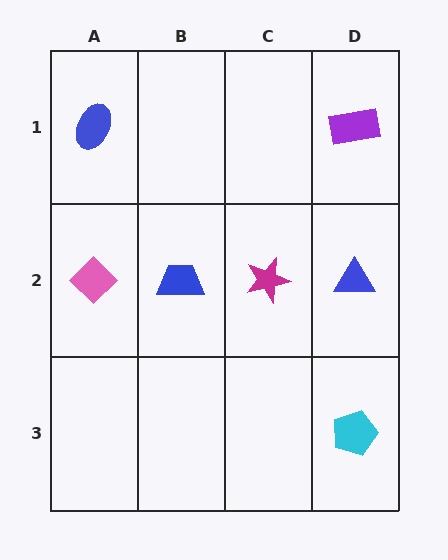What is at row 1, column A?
A blue ellipse.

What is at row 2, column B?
A blue trapezoid.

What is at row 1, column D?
A purple rectangle.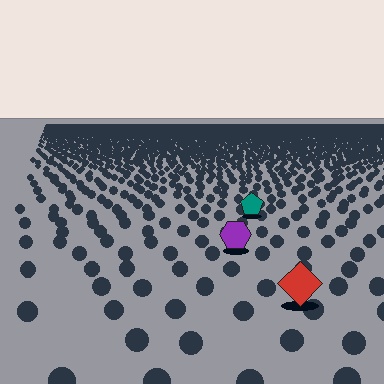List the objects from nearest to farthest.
From nearest to farthest: the red diamond, the purple hexagon, the teal pentagon.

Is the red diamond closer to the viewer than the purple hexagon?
Yes. The red diamond is closer — you can tell from the texture gradient: the ground texture is coarser near it.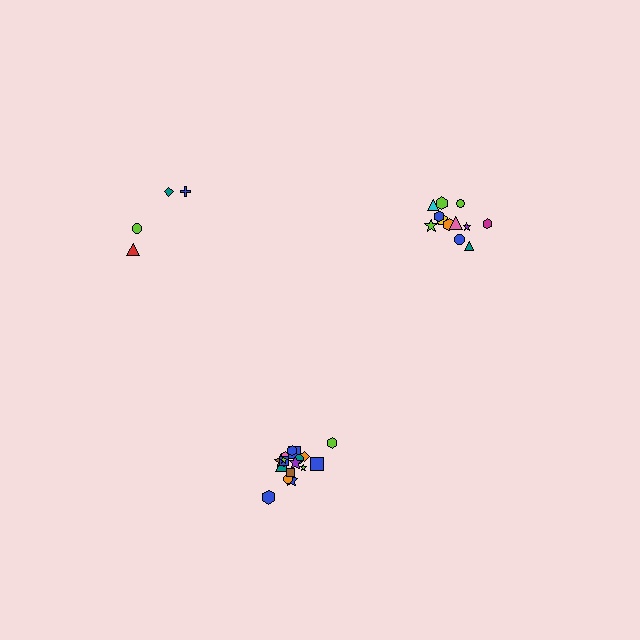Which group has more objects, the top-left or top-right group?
The top-right group.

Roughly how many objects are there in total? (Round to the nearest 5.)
Roughly 35 objects in total.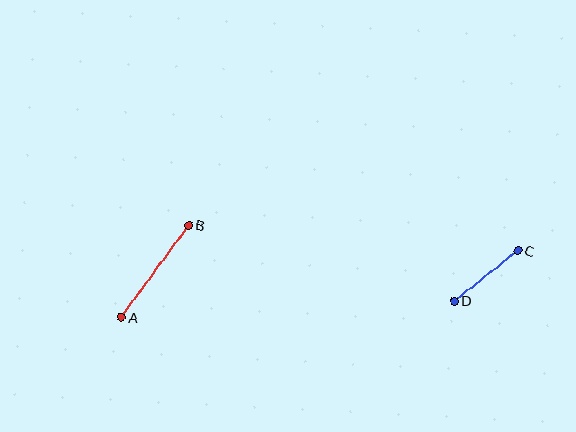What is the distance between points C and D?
The distance is approximately 81 pixels.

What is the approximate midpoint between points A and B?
The midpoint is at approximately (155, 271) pixels.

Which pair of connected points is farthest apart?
Points A and B are farthest apart.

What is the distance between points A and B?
The distance is approximately 114 pixels.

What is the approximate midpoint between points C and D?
The midpoint is at approximately (486, 276) pixels.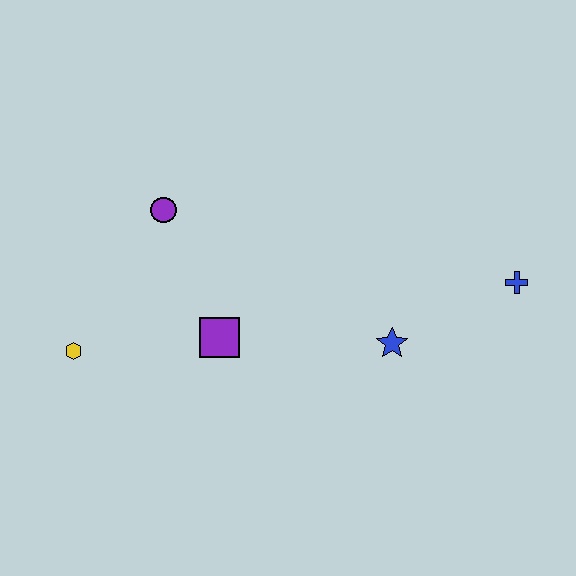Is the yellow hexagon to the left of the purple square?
Yes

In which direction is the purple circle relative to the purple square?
The purple circle is above the purple square.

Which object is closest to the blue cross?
The blue star is closest to the blue cross.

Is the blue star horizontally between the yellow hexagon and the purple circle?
No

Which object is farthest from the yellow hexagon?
The blue cross is farthest from the yellow hexagon.